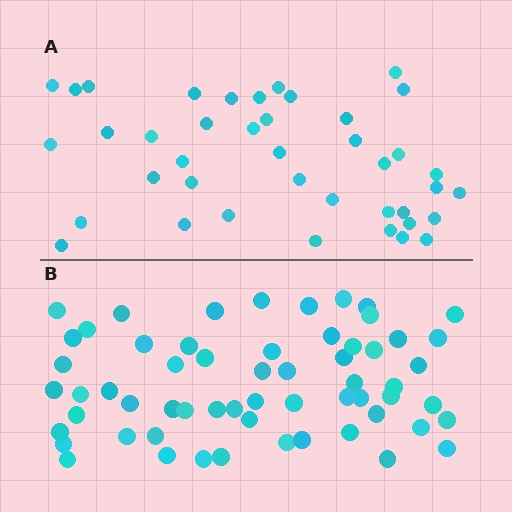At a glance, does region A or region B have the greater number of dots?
Region B (the bottom region) has more dots.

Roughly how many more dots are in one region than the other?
Region B has approximately 20 more dots than region A.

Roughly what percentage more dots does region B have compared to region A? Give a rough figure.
About 45% more.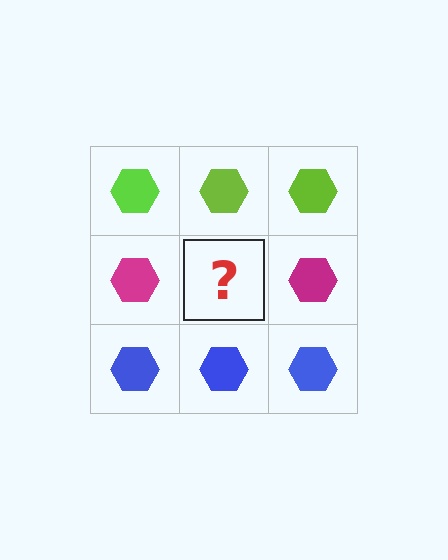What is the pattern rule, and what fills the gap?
The rule is that each row has a consistent color. The gap should be filled with a magenta hexagon.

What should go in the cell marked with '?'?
The missing cell should contain a magenta hexagon.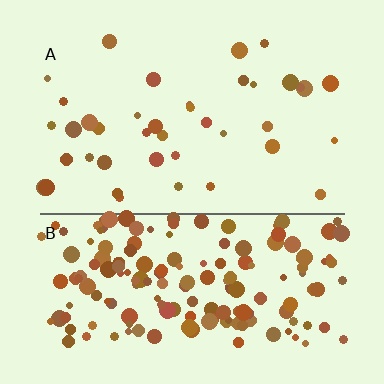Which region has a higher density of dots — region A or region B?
B (the bottom).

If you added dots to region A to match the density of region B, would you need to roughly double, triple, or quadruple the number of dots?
Approximately quadruple.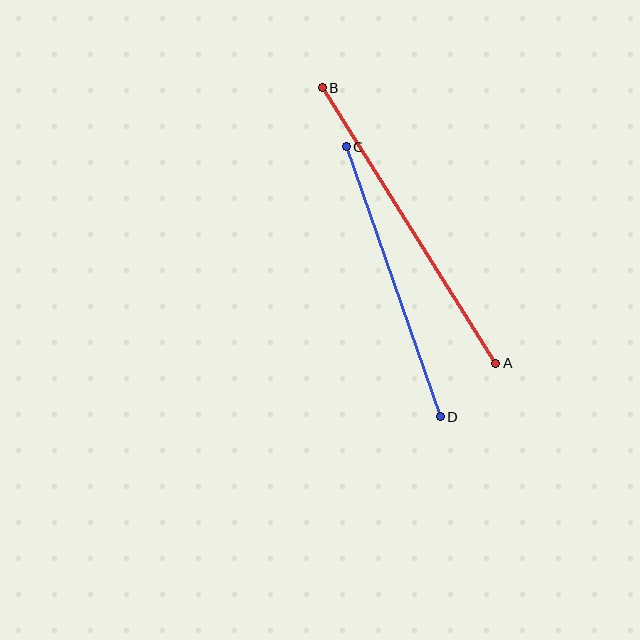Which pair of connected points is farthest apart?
Points A and B are farthest apart.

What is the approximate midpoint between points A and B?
The midpoint is at approximately (409, 226) pixels.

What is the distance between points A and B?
The distance is approximately 325 pixels.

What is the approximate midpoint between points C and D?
The midpoint is at approximately (393, 282) pixels.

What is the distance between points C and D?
The distance is approximately 286 pixels.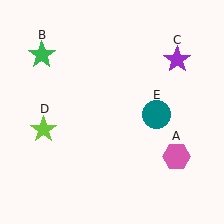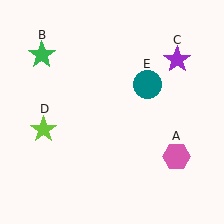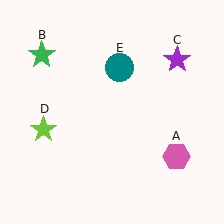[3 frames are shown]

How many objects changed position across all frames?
1 object changed position: teal circle (object E).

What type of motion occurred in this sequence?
The teal circle (object E) rotated counterclockwise around the center of the scene.